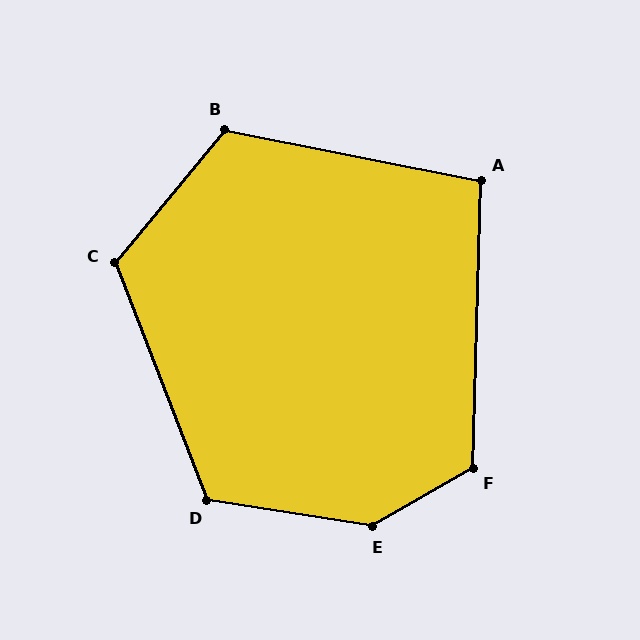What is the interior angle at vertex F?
Approximately 122 degrees (obtuse).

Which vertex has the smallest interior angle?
A, at approximately 100 degrees.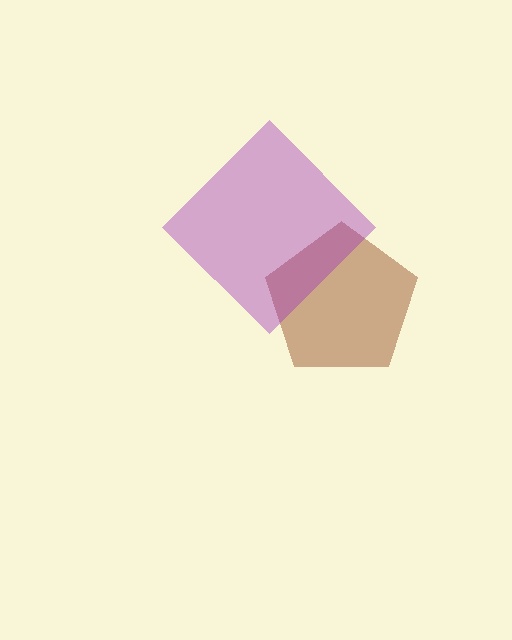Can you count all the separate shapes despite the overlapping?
Yes, there are 2 separate shapes.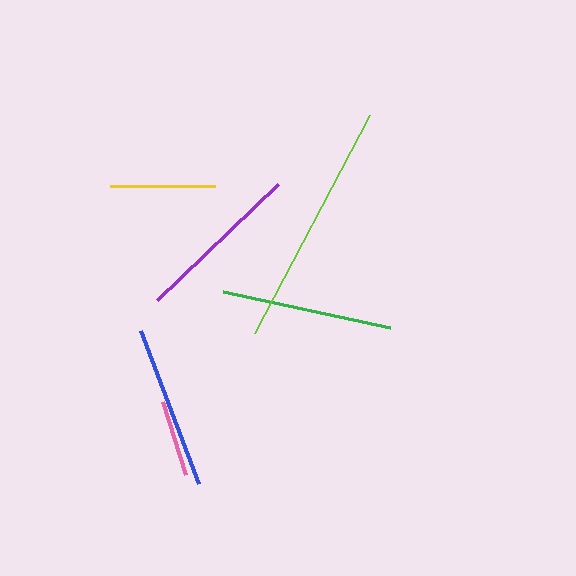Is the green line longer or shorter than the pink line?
The green line is longer than the pink line.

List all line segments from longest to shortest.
From longest to shortest: lime, green, purple, blue, yellow, pink.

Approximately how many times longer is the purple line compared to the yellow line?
The purple line is approximately 1.6 times the length of the yellow line.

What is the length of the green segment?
The green segment is approximately 171 pixels long.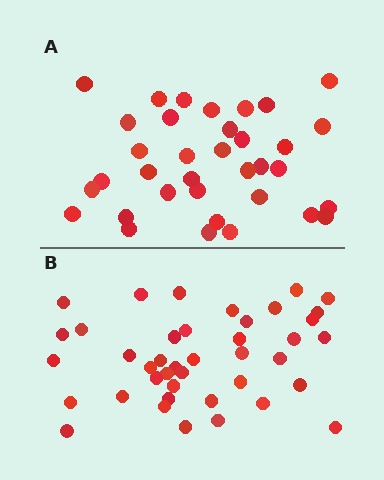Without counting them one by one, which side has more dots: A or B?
Region B (the bottom region) has more dots.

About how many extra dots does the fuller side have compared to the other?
Region B has about 6 more dots than region A.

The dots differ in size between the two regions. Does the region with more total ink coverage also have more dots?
No. Region A has more total ink coverage because its dots are larger, but region B actually contains more individual dots. Total area can be misleading — the number of items is what matters here.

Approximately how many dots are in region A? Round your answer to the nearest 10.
About 40 dots. (The exact count is 35, which rounds to 40.)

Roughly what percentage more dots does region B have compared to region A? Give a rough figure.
About 15% more.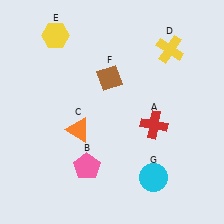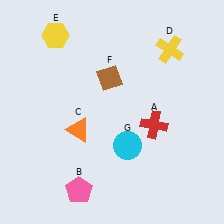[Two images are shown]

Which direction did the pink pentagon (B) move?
The pink pentagon (B) moved down.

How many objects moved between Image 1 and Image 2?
2 objects moved between the two images.